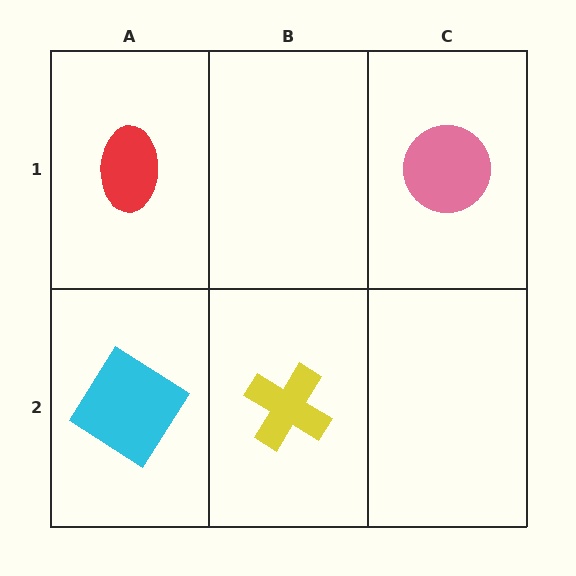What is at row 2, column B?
A yellow cross.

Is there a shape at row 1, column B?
No, that cell is empty.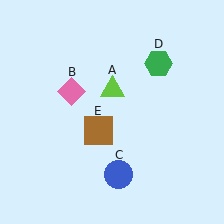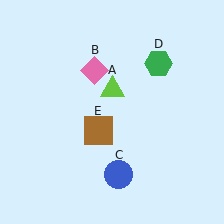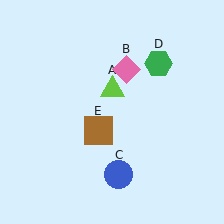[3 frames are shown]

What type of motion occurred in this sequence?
The pink diamond (object B) rotated clockwise around the center of the scene.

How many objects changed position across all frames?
1 object changed position: pink diamond (object B).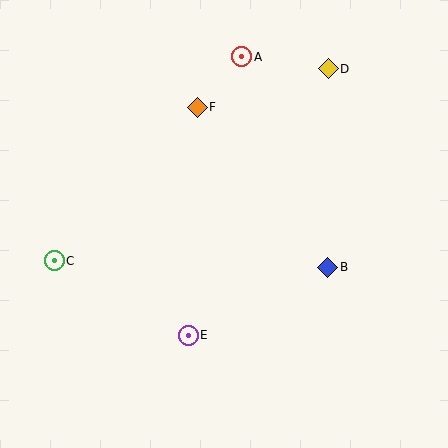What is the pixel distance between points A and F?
The distance between A and F is 67 pixels.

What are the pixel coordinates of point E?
Point E is at (188, 335).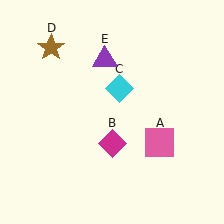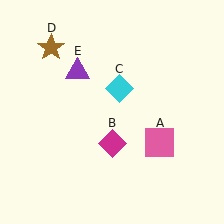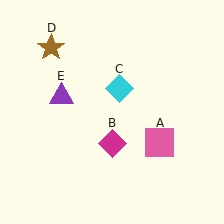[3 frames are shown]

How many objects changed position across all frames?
1 object changed position: purple triangle (object E).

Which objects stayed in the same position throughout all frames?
Pink square (object A) and magenta diamond (object B) and cyan diamond (object C) and brown star (object D) remained stationary.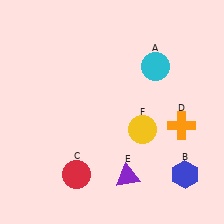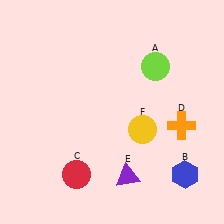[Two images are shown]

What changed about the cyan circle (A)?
In Image 1, A is cyan. In Image 2, it changed to lime.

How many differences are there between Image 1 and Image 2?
There is 1 difference between the two images.